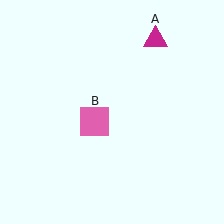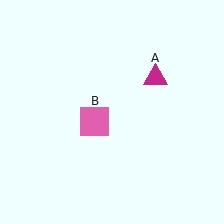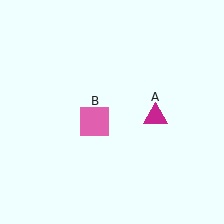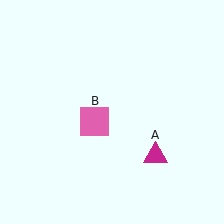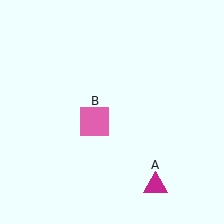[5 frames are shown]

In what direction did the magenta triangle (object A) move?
The magenta triangle (object A) moved down.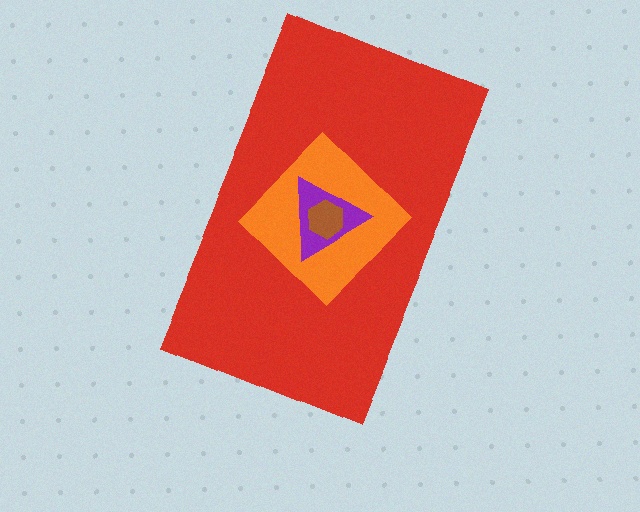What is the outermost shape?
The red rectangle.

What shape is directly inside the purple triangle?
The brown hexagon.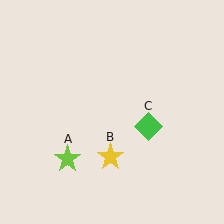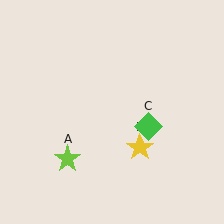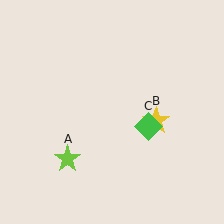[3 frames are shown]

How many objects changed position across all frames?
1 object changed position: yellow star (object B).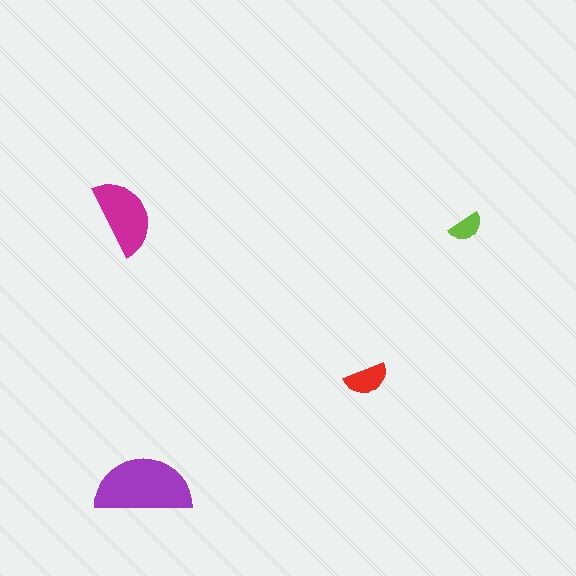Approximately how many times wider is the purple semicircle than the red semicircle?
About 2 times wider.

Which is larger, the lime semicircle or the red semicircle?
The red one.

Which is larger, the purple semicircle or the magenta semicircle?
The purple one.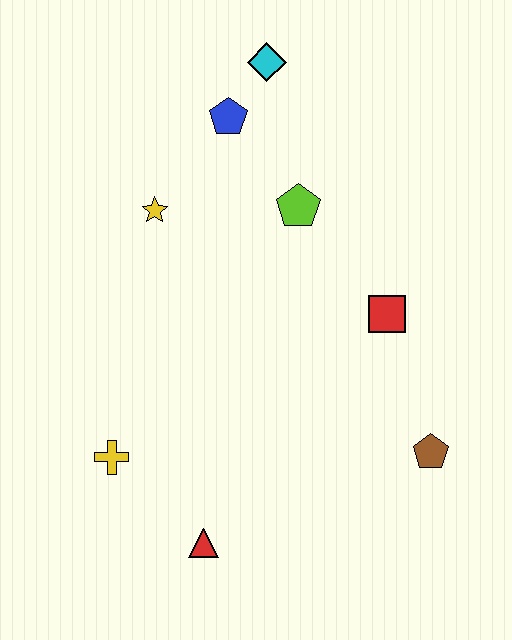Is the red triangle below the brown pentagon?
Yes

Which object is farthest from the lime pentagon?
The red triangle is farthest from the lime pentagon.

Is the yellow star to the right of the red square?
No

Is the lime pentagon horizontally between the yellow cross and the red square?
Yes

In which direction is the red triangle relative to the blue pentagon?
The red triangle is below the blue pentagon.